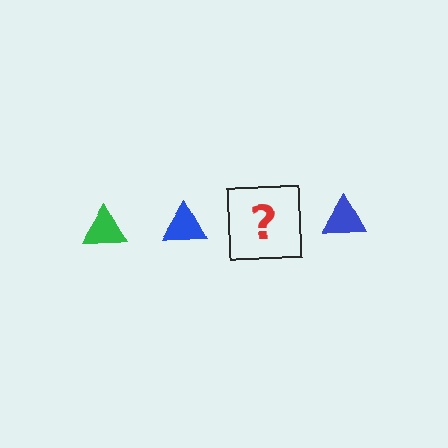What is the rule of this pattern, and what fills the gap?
The rule is that the pattern cycles through green, blue triangles. The gap should be filled with a green triangle.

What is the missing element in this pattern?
The missing element is a green triangle.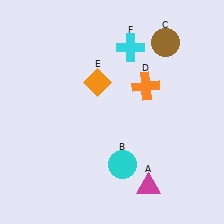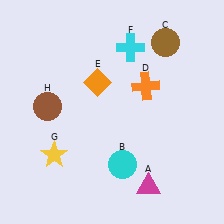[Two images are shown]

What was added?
A yellow star (G), a brown circle (H) were added in Image 2.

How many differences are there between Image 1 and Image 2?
There are 2 differences between the two images.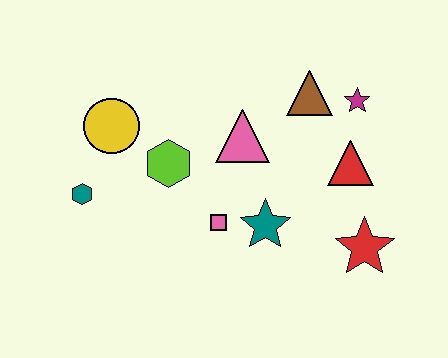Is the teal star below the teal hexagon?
Yes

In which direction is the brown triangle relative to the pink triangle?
The brown triangle is to the right of the pink triangle.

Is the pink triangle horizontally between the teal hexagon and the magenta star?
Yes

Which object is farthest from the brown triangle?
The teal hexagon is farthest from the brown triangle.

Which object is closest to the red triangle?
The magenta star is closest to the red triangle.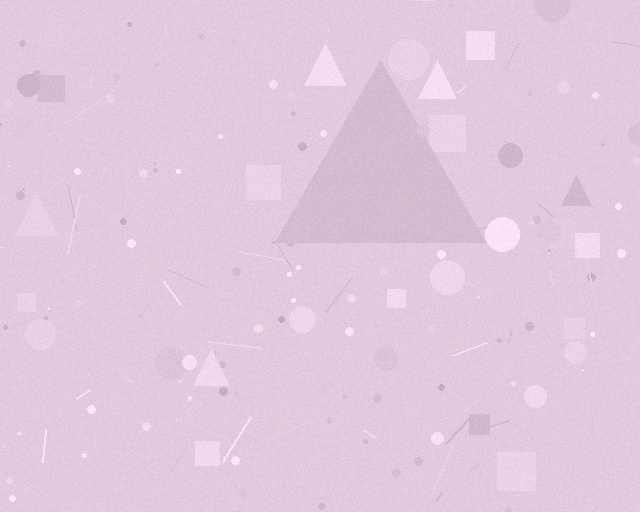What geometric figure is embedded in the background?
A triangle is embedded in the background.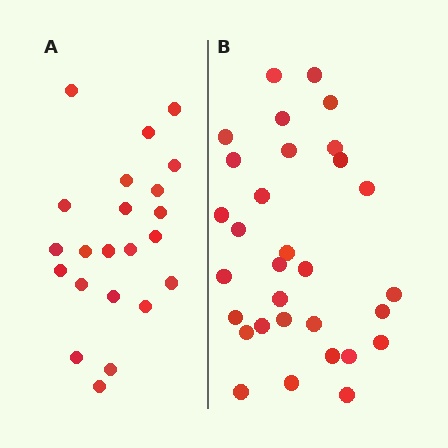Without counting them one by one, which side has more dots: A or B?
Region B (the right region) has more dots.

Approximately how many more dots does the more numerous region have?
Region B has roughly 8 or so more dots than region A.